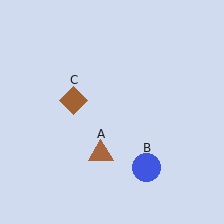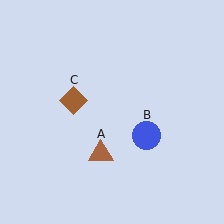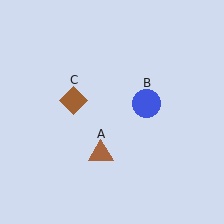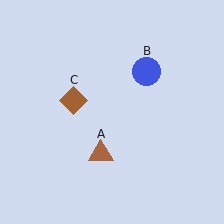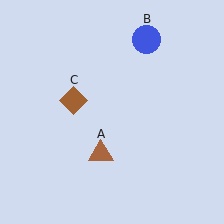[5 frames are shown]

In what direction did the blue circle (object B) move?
The blue circle (object B) moved up.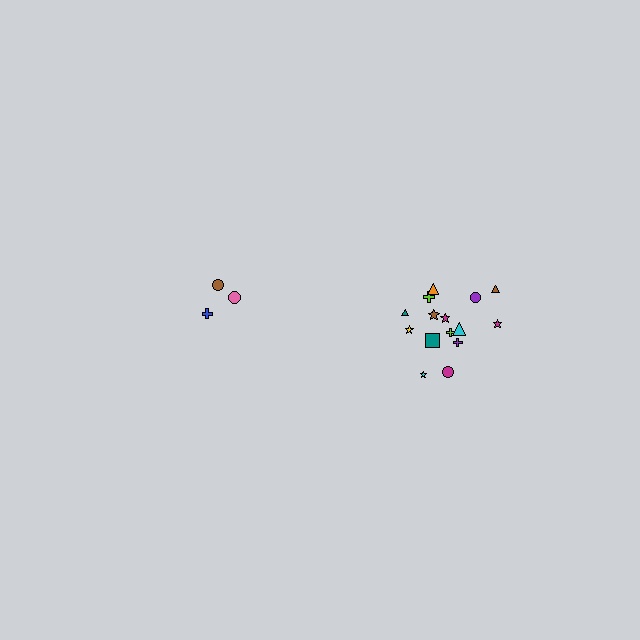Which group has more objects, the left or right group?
The right group.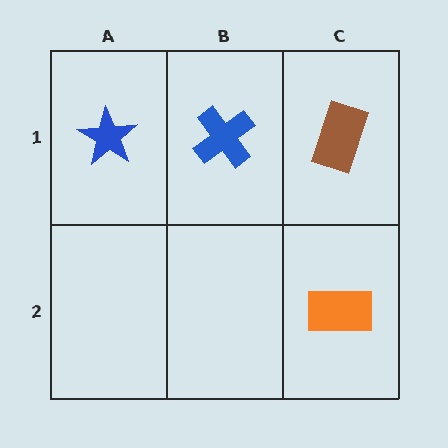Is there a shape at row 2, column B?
No, that cell is empty.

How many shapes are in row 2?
1 shape.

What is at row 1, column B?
A blue cross.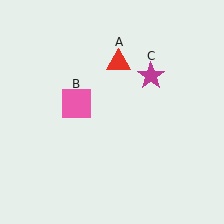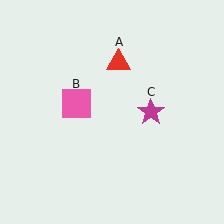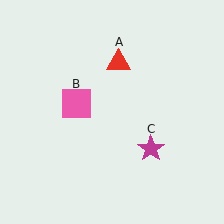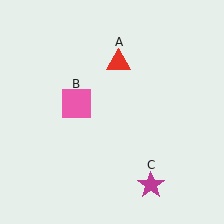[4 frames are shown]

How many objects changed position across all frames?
1 object changed position: magenta star (object C).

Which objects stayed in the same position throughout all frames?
Red triangle (object A) and pink square (object B) remained stationary.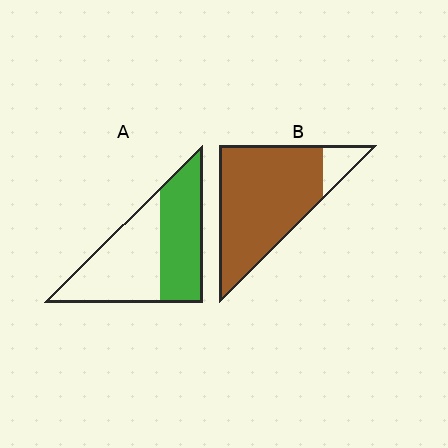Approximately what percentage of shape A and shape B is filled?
A is approximately 45% and B is approximately 90%.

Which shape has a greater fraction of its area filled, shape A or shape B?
Shape B.